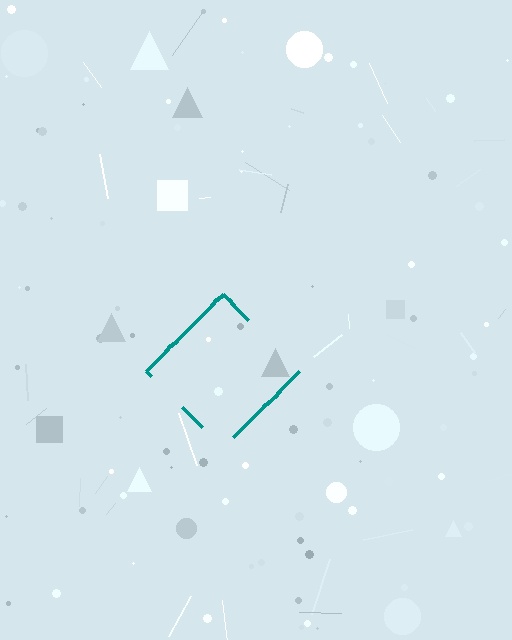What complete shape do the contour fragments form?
The contour fragments form a diamond.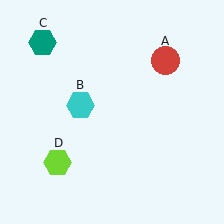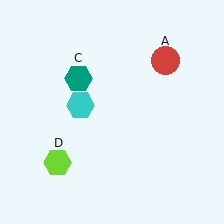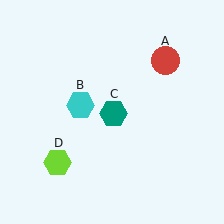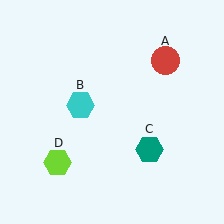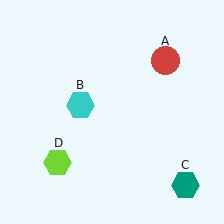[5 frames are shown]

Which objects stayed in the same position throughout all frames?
Red circle (object A) and cyan hexagon (object B) and lime hexagon (object D) remained stationary.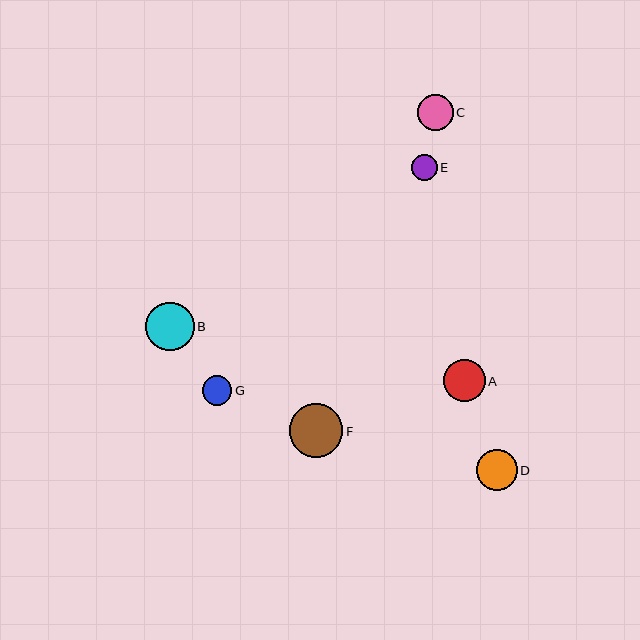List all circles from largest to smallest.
From largest to smallest: F, B, A, D, C, G, E.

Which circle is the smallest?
Circle E is the smallest with a size of approximately 26 pixels.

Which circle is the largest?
Circle F is the largest with a size of approximately 53 pixels.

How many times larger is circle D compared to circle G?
Circle D is approximately 1.4 times the size of circle G.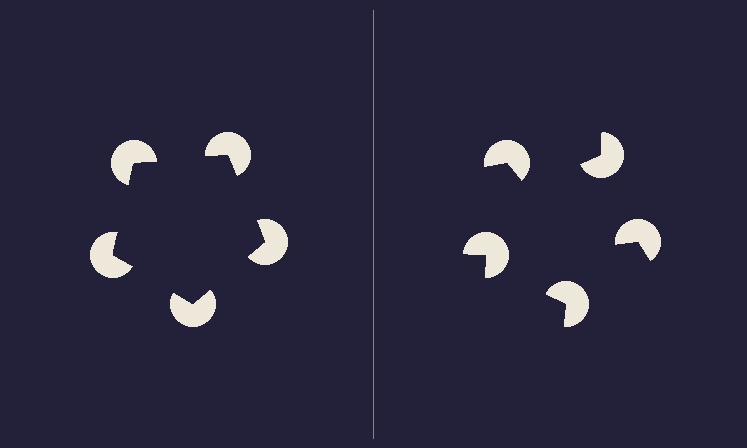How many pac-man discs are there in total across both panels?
10 — 5 on each side.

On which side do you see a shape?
An illusory pentagon appears on the left side. On the right side the wedge cuts are rotated, so no coherent shape forms.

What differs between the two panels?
The pac-man discs are positioned identically on both sides; only the wedge orientations differ. On the left they align to a pentagon; on the right they are misaligned.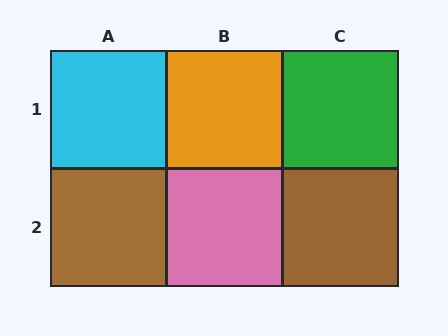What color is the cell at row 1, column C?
Green.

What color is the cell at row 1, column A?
Cyan.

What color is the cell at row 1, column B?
Orange.